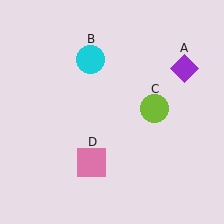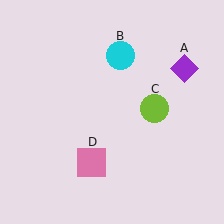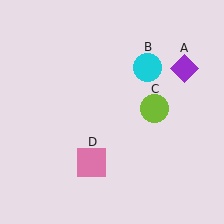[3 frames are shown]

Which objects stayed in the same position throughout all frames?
Purple diamond (object A) and lime circle (object C) and pink square (object D) remained stationary.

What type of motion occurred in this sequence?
The cyan circle (object B) rotated clockwise around the center of the scene.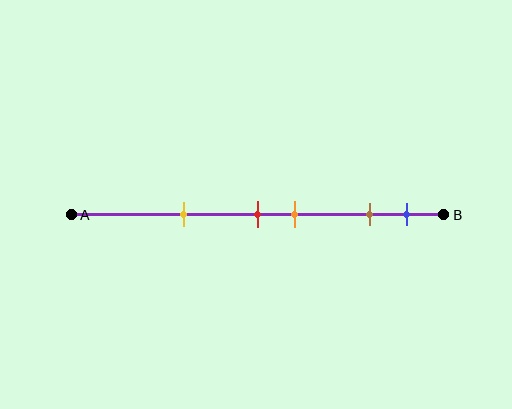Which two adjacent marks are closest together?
The red and orange marks are the closest adjacent pair.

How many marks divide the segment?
There are 5 marks dividing the segment.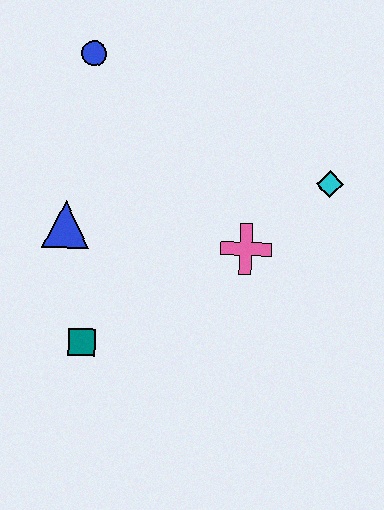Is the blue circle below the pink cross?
No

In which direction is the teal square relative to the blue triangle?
The teal square is below the blue triangle.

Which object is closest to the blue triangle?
The teal square is closest to the blue triangle.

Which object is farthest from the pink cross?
The blue circle is farthest from the pink cross.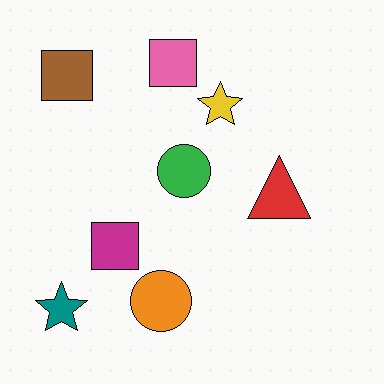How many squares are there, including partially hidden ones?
There are 3 squares.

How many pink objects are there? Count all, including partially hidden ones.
There is 1 pink object.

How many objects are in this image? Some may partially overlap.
There are 8 objects.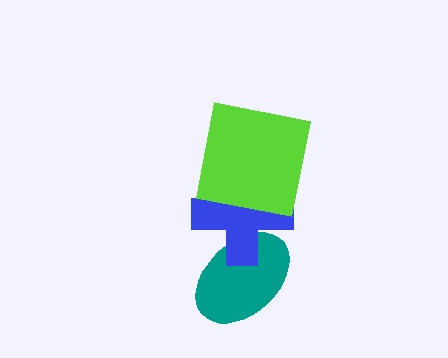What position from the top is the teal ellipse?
The teal ellipse is 3rd from the top.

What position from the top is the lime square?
The lime square is 1st from the top.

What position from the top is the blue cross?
The blue cross is 2nd from the top.